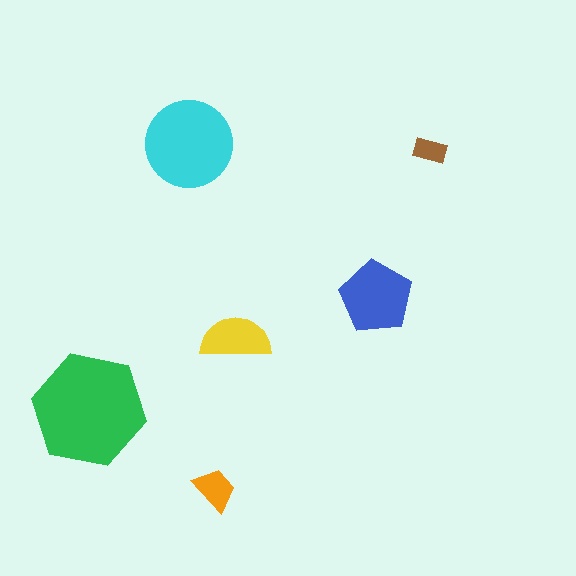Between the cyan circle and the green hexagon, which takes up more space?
The green hexagon.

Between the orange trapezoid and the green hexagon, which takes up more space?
The green hexagon.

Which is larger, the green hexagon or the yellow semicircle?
The green hexagon.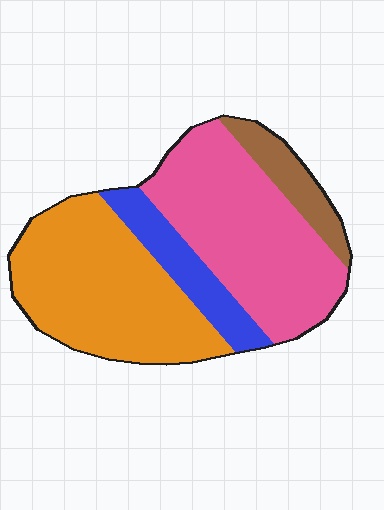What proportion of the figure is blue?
Blue covers around 10% of the figure.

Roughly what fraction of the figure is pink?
Pink takes up between a third and a half of the figure.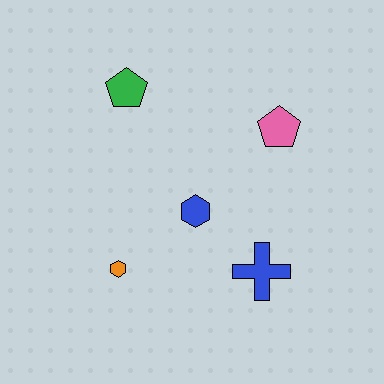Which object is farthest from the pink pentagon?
The orange hexagon is farthest from the pink pentagon.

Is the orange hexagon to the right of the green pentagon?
No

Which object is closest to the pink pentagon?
The blue hexagon is closest to the pink pentagon.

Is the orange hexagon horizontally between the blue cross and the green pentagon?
No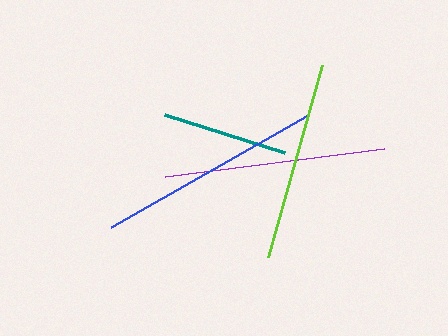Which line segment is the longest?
The blue line is the longest at approximately 227 pixels.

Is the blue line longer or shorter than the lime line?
The blue line is longer than the lime line.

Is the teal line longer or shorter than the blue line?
The blue line is longer than the teal line.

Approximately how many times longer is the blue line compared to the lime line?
The blue line is approximately 1.1 times the length of the lime line.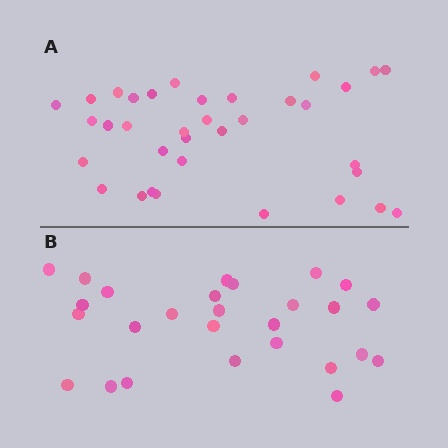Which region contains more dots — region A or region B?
Region A (the top region) has more dots.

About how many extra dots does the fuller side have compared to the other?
Region A has roughly 8 or so more dots than region B.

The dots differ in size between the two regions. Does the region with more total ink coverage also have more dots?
No. Region B has more total ink coverage because its dots are larger, but region A actually contains more individual dots. Total area can be misleading — the number of items is what matters here.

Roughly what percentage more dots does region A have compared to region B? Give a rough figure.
About 30% more.